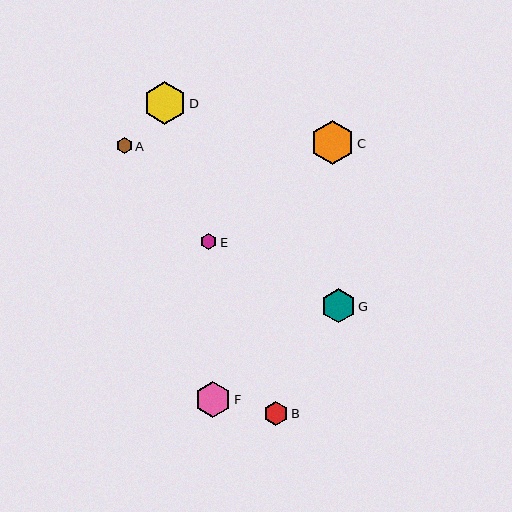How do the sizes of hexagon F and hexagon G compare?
Hexagon F and hexagon G are approximately the same size.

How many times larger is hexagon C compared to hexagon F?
Hexagon C is approximately 1.2 times the size of hexagon F.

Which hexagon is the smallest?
Hexagon A is the smallest with a size of approximately 16 pixels.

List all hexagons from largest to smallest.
From largest to smallest: C, D, F, G, B, E, A.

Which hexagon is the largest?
Hexagon C is the largest with a size of approximately 44 pixels.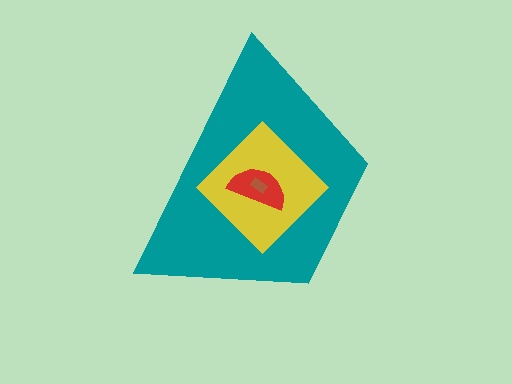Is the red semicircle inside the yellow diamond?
Yes.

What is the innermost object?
The brown rectangle.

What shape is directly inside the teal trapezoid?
The yellow diamond.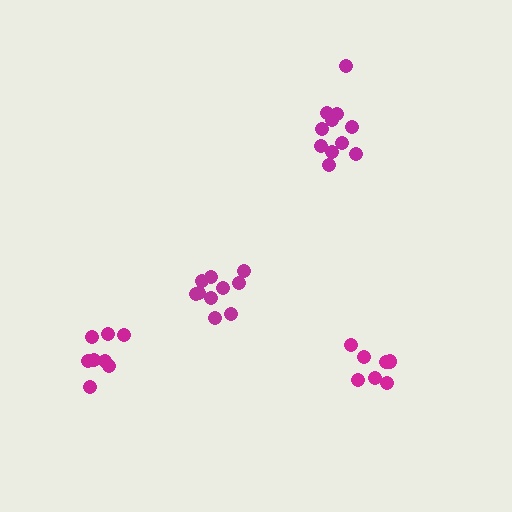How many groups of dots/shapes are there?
There are 4 groups.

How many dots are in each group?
Group 1: 10 dots, Group 2: 11 dots, Group 3: 8 dots, Group 4: 7 dots (36 total).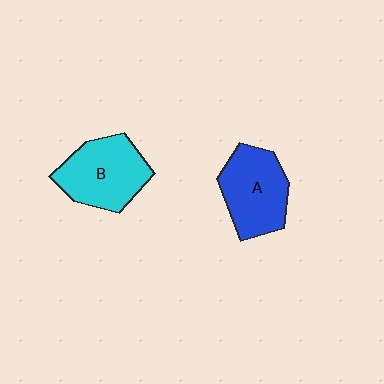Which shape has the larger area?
Shape B (cyan).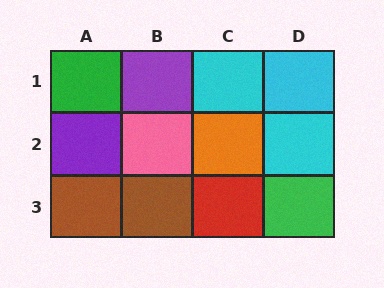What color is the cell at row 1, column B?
Purple.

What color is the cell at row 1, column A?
Green.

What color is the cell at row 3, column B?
Brown.